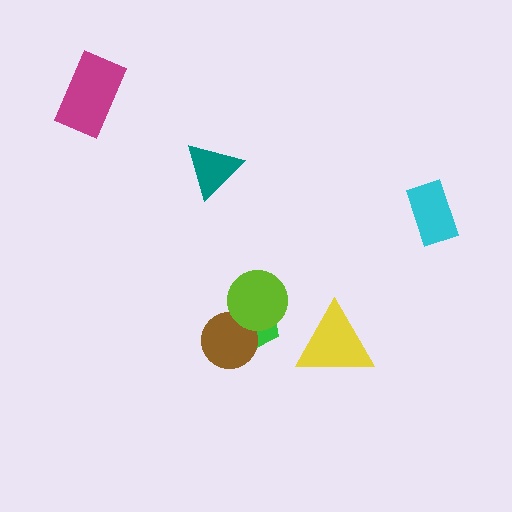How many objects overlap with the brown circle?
2 objects overlap with the brown circle.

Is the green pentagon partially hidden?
Yes, it is partially covered by another shape.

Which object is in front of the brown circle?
The lime circle is in front of the brown circle.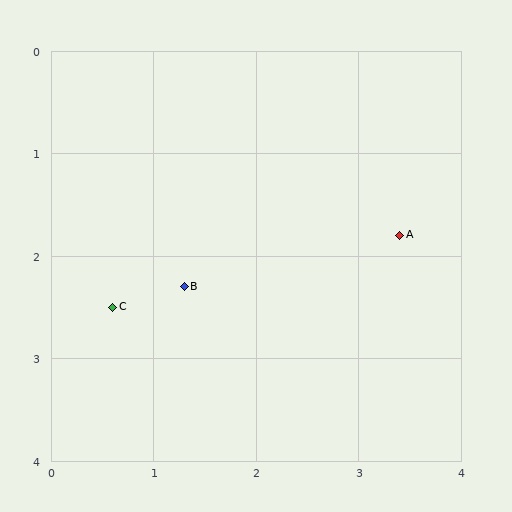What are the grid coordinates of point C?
Point C is at approximately (0.6, 2.5).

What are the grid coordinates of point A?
Point A is at approximately (3.4, 1.8).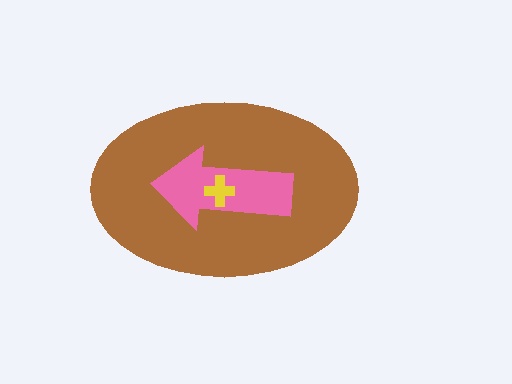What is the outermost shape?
The brown ellipse.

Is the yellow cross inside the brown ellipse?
Yes.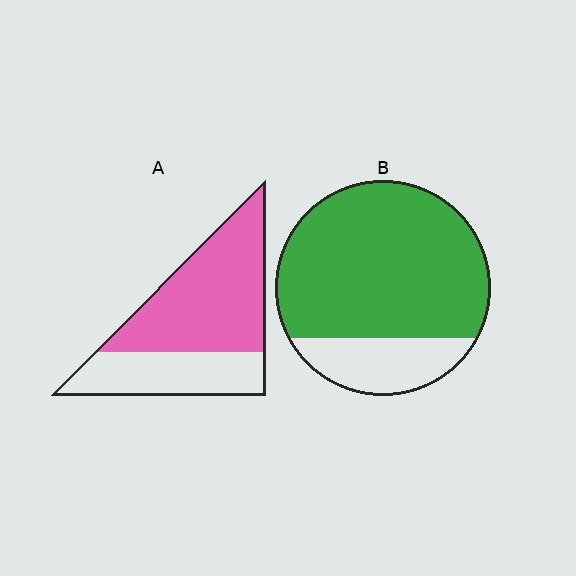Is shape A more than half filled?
Yes.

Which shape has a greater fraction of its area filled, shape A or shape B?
Shape B.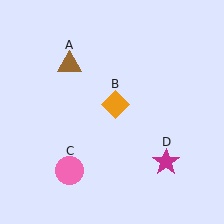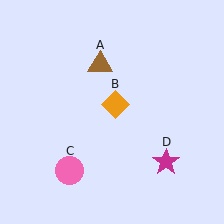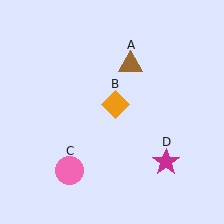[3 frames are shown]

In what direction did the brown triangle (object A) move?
The brown triangle (object A) moved right.